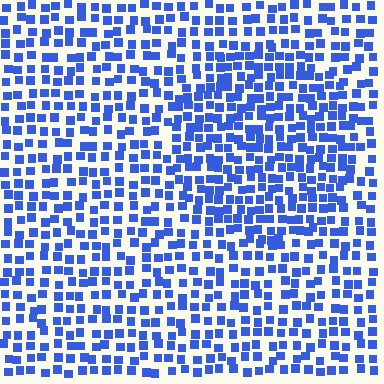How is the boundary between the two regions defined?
The boundary is defined by a change in element density (approximately 1.5x ratio). All elements are the same color, size, and shape.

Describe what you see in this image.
The image contains small blue elements arranged at two different densities. A circle-shaped region is visible where the elements are more densely packed than the surrounding area.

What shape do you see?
I see a circle.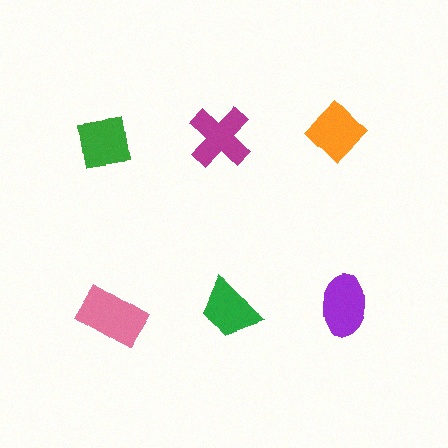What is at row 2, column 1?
A pink rectangle.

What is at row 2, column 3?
A purple ellipse.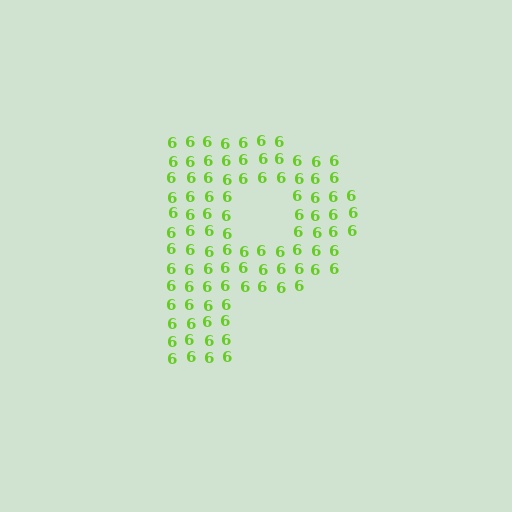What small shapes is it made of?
It is made of small digit 6's.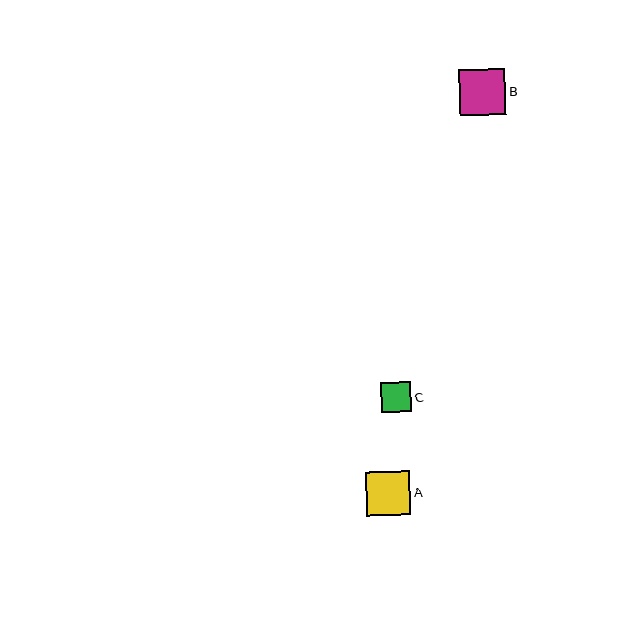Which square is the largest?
Square B is the largest with a size of approximately 46 pixels.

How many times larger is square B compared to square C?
Square B is approximately 1.6 times the size of square C.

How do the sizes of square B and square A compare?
Square B and square A are approximately the same size.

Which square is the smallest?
Square C is the smallest with a size of approximately 30 pixels.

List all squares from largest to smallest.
From largest to smallest: B, A, C.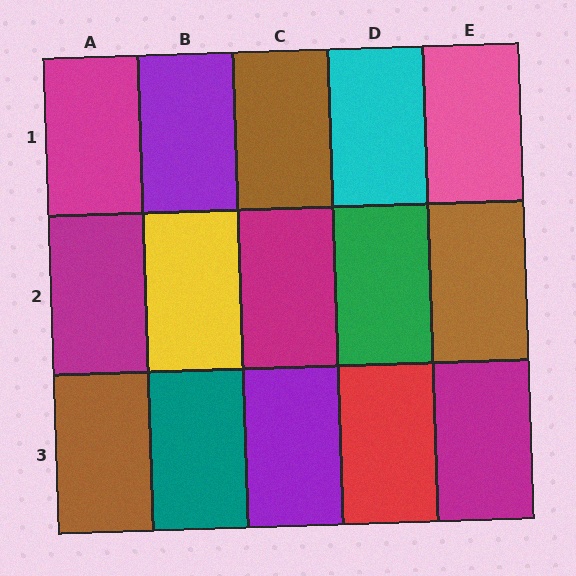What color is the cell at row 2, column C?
Magenta.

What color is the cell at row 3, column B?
Teal.